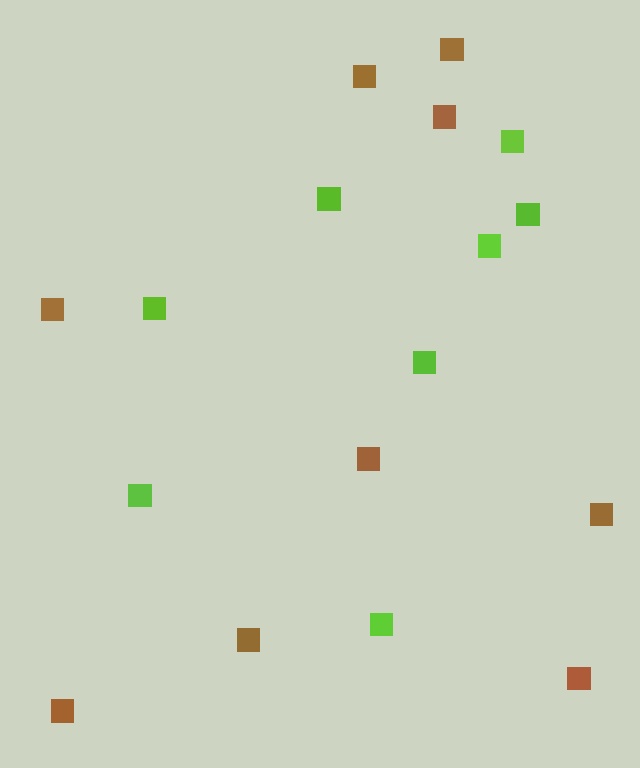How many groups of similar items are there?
There are 2 groups: one group of lime squares (8) and one group of brown squares (9).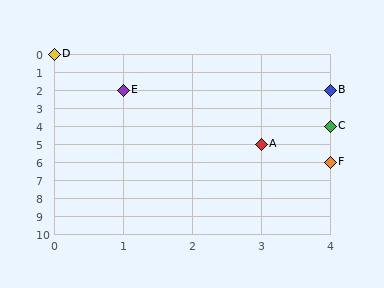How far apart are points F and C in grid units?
Points F and C are 2 rows apart.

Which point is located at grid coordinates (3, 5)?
Point A is at (3, 5).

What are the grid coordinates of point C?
Point C is at grid coordinates (4, 4).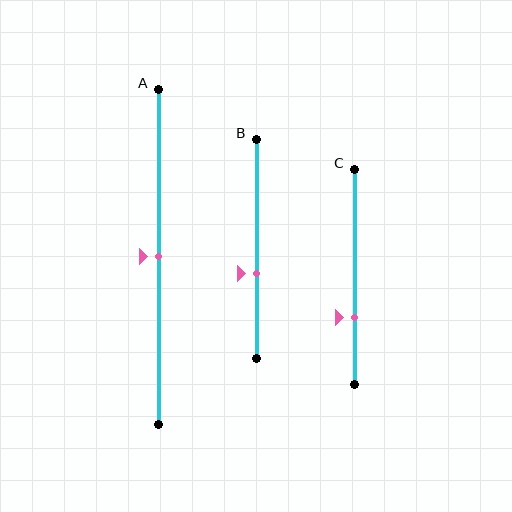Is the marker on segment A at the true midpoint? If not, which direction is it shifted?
Yes, the marker on segment A is at the true midpoint.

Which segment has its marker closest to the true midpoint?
Segment A has its marker closest to the true midpoint.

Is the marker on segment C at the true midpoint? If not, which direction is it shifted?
No, the marker on segment C is shifted downward by about 19% of the segment length.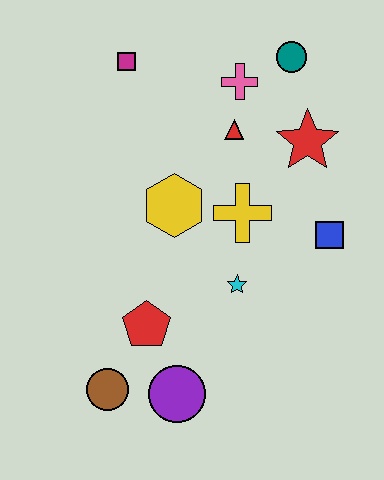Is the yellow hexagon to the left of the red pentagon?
No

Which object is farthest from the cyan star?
The magenta square is farthest from the cyan star.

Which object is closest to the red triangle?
The pink cross is closest to the red triangle.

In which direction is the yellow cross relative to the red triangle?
The yellow cross is below the red triangle.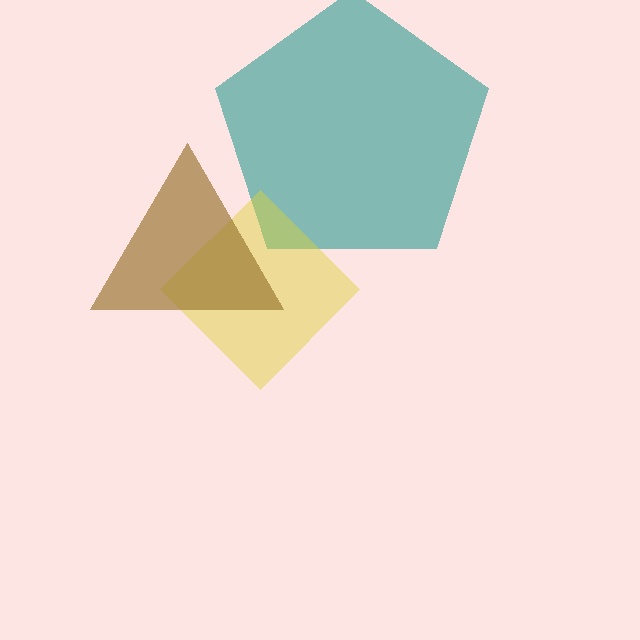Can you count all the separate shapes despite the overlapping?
Yes, there are 3 separate shapes.